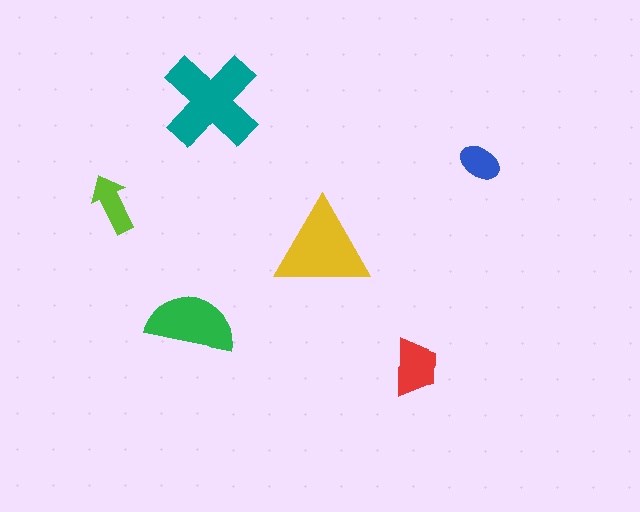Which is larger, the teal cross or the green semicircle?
The teal cross.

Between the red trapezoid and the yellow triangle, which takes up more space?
The yellow triangle.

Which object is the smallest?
The blue ellipse.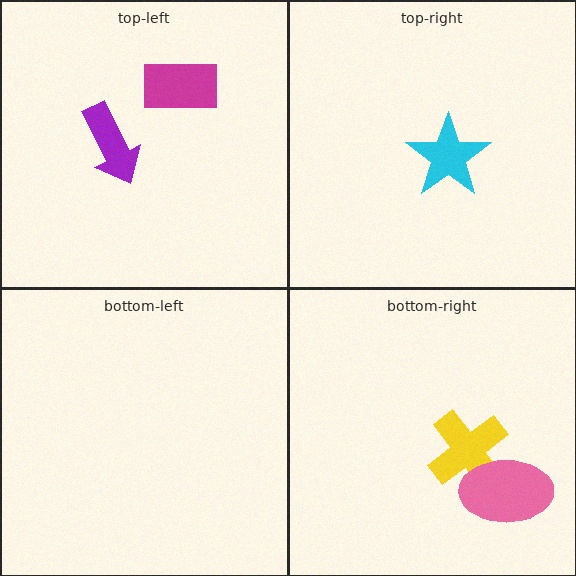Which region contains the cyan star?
The top-right region.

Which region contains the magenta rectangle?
The top-left region.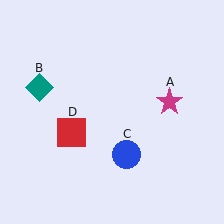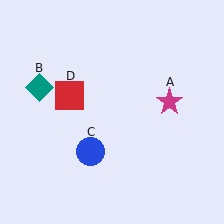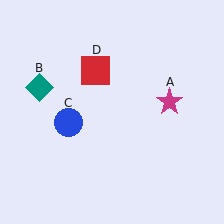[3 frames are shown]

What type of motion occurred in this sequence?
The blue circle (object C), red square (object D) rotated clockwise around the center of the scene.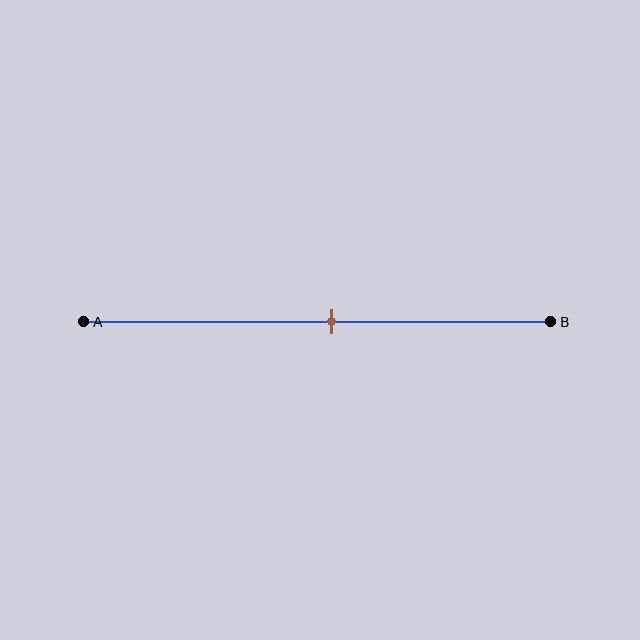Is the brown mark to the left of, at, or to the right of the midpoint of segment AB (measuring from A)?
The brown mark is to the right of the midpoint of segment AB.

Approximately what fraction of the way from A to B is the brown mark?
The brown mark is approximately 55% of the way from A to B.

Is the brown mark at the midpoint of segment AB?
No, the mark is at about 55% from A, not at the 50% midpoint.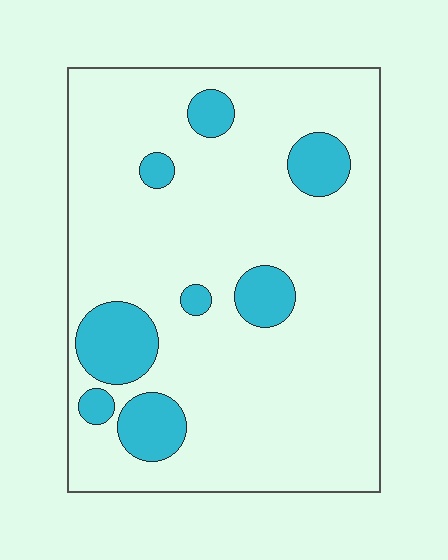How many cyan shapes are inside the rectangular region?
8.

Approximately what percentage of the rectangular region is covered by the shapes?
Approximately 15%.